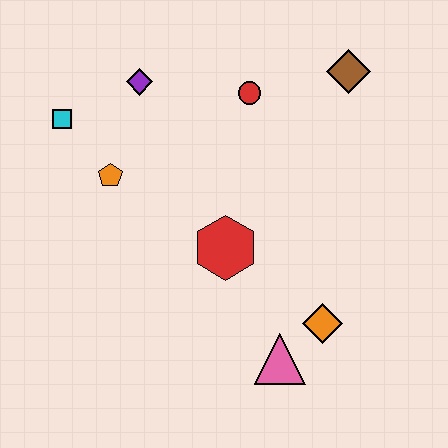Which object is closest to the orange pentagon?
The cyan square is closest to the orange pentagon.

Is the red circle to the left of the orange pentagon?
No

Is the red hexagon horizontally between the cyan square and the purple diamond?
No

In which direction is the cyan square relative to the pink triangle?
The cyan square is above the pink triangle.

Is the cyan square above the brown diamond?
No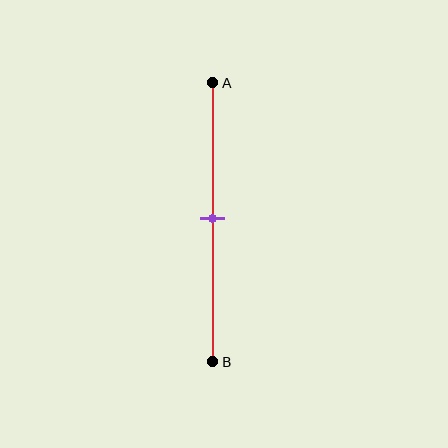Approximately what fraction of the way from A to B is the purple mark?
The purple mark is approximately 50% of the way from A to B.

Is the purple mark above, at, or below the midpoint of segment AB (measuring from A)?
The purple mark is approximately at the midpoint of segment AB.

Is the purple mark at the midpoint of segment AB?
Yes, the mark is approximately at the midpoint.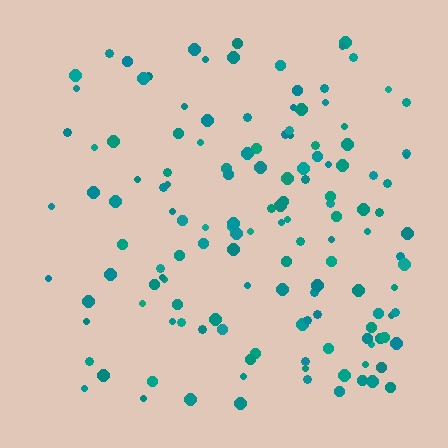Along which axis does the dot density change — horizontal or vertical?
Horizontal.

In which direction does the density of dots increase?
From left to right, with the right side densest.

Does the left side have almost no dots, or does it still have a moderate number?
Still a moderate number, just noticeably fewer than the right.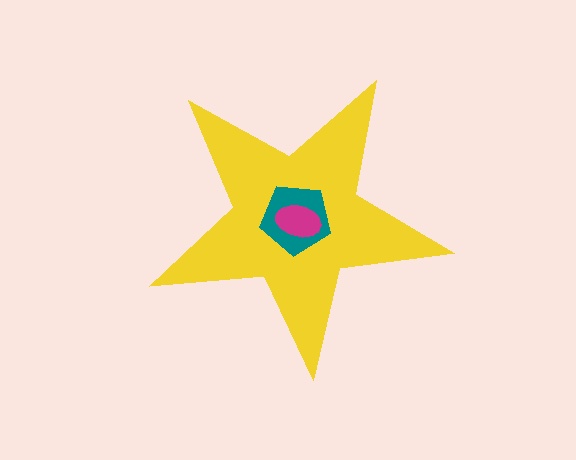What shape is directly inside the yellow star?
The teal pentagon.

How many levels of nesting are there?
3.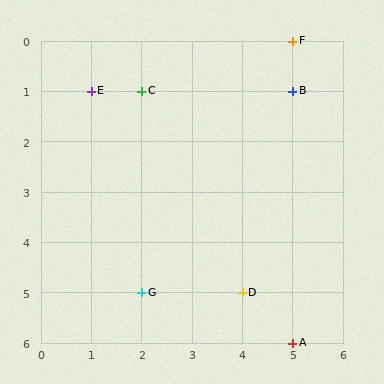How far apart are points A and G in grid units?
Points A and G are 3 columns and 1 row apart (about 3.2 grid units diagonally).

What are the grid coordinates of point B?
Point B is at grid coordinates (5, 1).